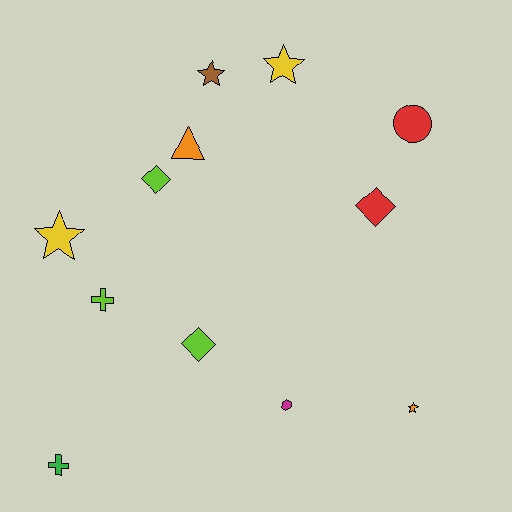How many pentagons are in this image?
There are no pentagons.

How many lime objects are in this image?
There are 3 lime objects.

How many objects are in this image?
There are 12 objects.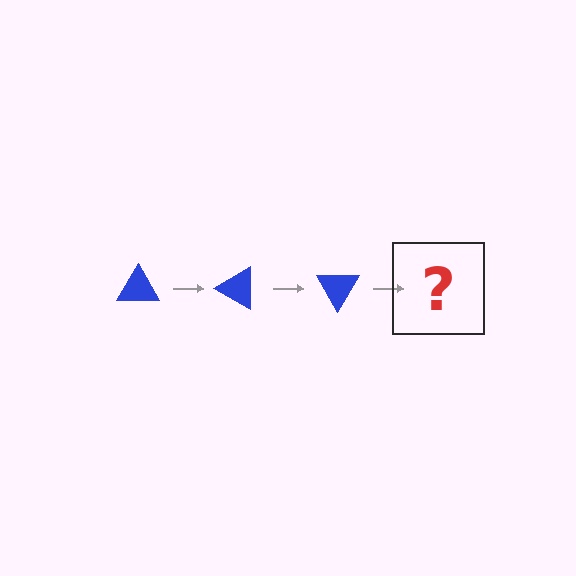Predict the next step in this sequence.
The next step is a blue triangle rotated 90 degrees.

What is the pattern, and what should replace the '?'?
The pattern is that the triangle rotates 30 degrees each step. The '?' should be a blue triangle rotated 90 degrees.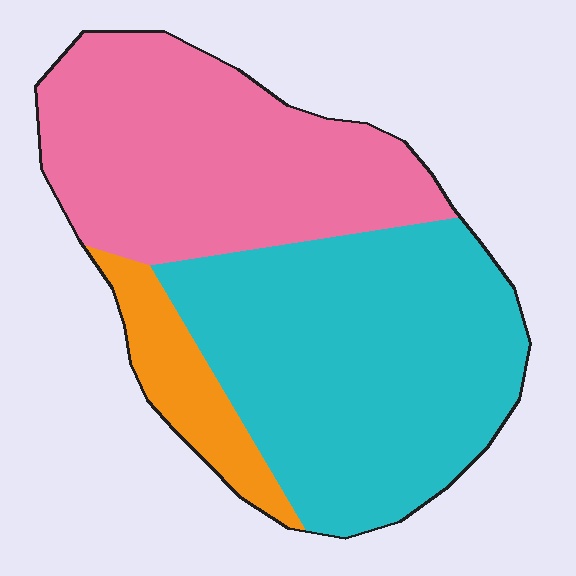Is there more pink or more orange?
Pink.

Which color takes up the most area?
Cyan, at roughly 50%.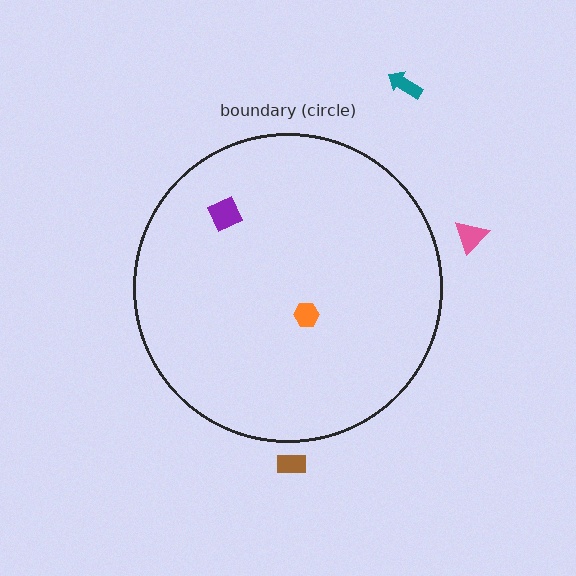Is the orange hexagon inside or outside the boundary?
Inside.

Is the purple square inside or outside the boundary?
Inside.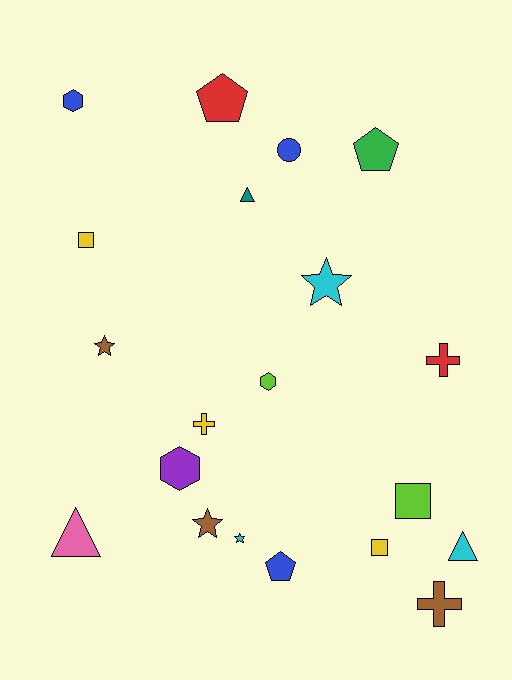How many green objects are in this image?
There is 1 green object.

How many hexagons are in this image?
There are 3 hexagons.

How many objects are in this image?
There are 20 objects.